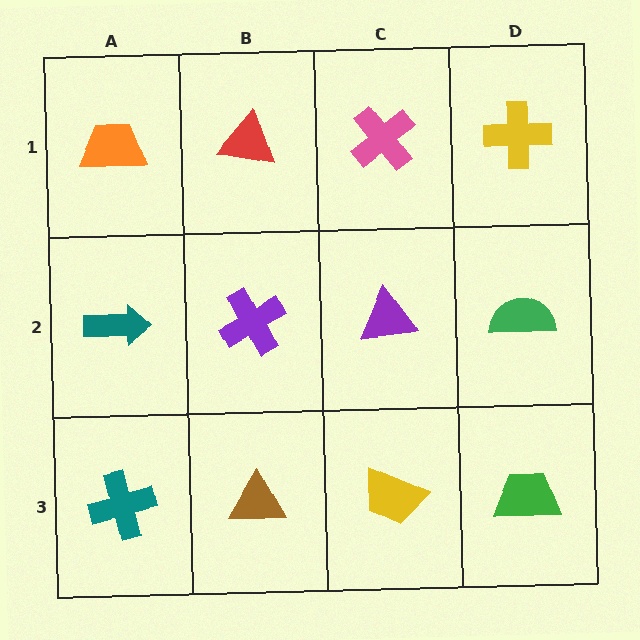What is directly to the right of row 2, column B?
A purple triangle.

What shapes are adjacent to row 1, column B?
A purple cross (row 2, column B), an orange trapezoid (row 1, column A), a pink cross (row 1, column C).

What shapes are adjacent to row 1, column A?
A teal arrow (row 2, column A), a red triangle (row 1, column B).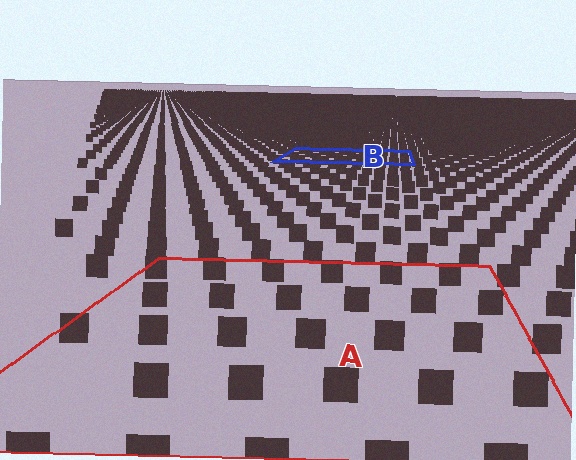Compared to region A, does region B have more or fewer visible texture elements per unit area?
Region B has more texture elements per unit area — they are packed more densely because it is farther away.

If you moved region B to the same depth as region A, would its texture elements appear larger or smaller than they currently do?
They would appear larger. At a closer depth, the same texture elements are projected at a bigger on-screen size.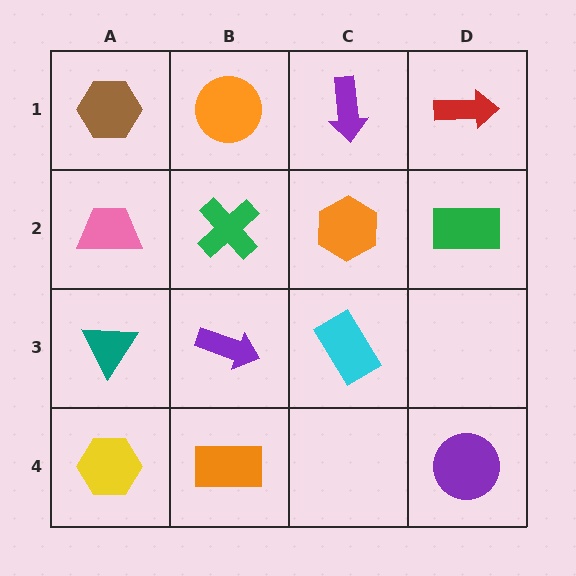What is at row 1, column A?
A brown hexagon.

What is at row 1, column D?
A red arrow.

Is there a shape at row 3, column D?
No, that cell is empty.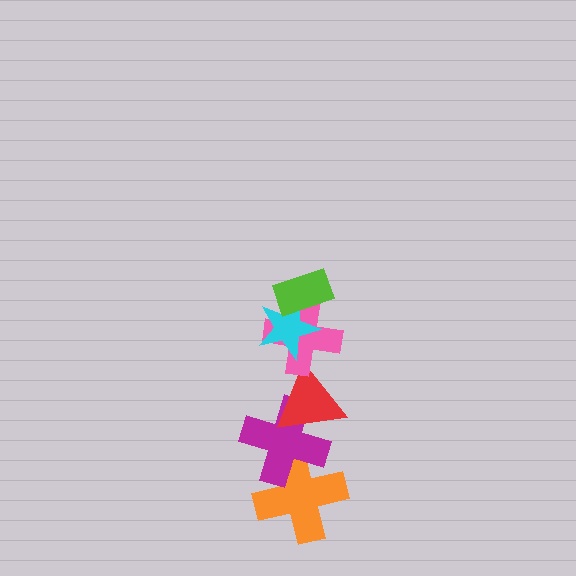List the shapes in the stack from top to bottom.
From top to bottom: the lime rectangle, the cyan star, the pink cross, the red triangle, the magenta cross, the orange cross.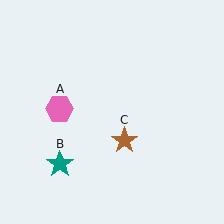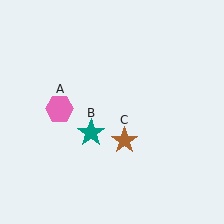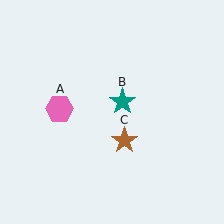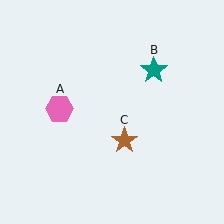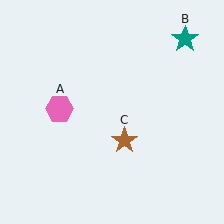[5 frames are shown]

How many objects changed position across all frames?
1 object changed position: teal star (object B).